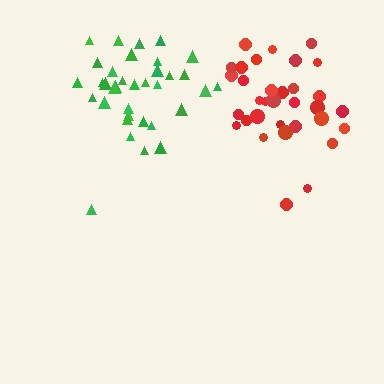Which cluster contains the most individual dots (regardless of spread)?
Green (35).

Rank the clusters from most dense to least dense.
green, red.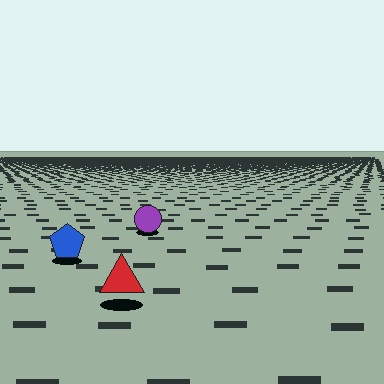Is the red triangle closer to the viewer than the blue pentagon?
Yes. The red triangle is closer — you can tell from the texture gradient: the ground texture is coarser near it.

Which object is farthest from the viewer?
The purple circle is farthest from the viewer. It appears smaller and the ground texture around it is denser.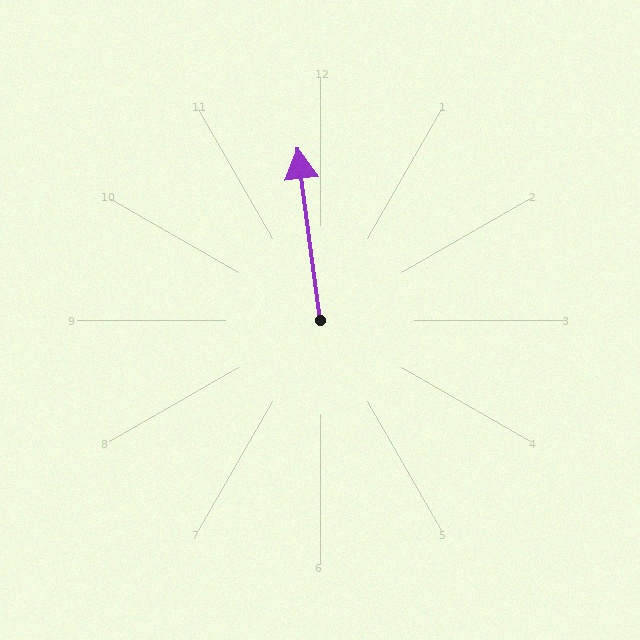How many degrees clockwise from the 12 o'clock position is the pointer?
Approximately 353 degrees.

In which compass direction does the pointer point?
North.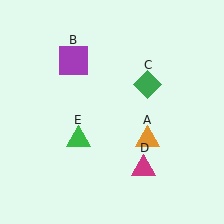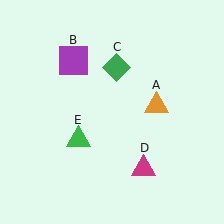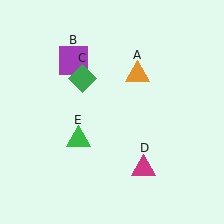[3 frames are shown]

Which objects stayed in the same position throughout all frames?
Purple square (object B) and magenta triangle (object D) and green triangle (object E) remained stationary.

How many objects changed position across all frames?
2 objects changed position: orange triangle (object A), green diamond (object C).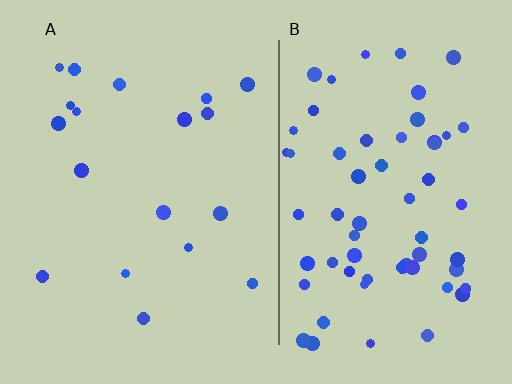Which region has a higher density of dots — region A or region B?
B (the right).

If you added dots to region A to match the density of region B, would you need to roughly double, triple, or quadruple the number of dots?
Approximately triple.